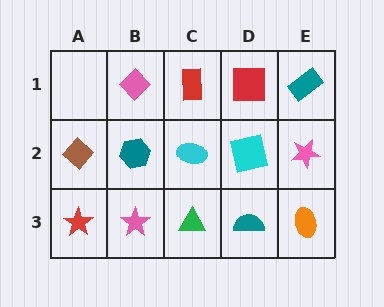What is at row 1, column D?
A red square.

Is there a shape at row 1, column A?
No, that cell is empty.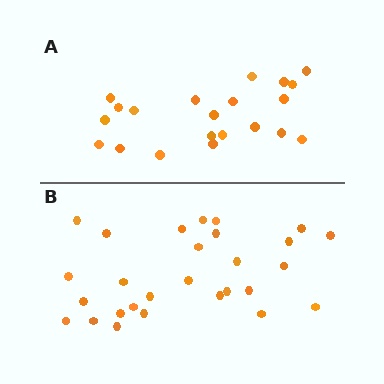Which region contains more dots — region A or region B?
Region B (the bottom region) has more dots.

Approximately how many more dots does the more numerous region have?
Region B has roughly 8 or so more dots than region A.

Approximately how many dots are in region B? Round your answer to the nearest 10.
About 30 dots. (The exact count is 28, which rounds to 30.)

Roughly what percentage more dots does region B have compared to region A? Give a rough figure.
About 35% more.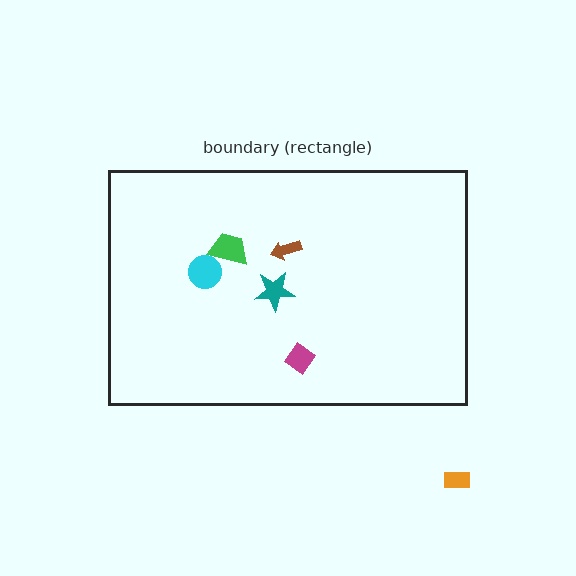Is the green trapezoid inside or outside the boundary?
Inside.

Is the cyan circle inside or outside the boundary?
Inside.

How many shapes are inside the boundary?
5 inside, 1 outside.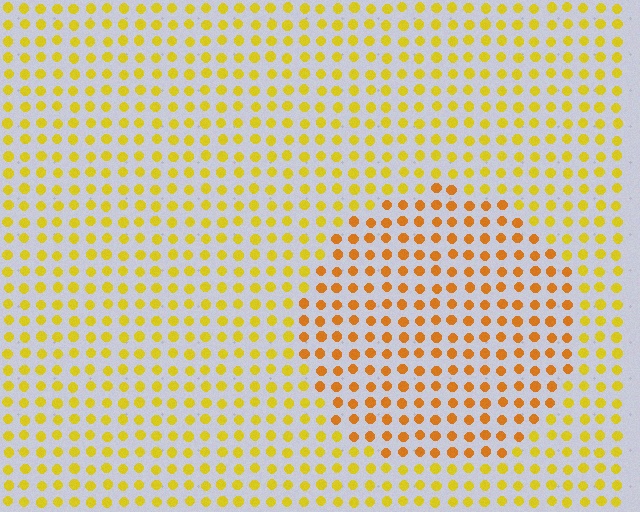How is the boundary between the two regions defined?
The boundary is defined purely by a slight shift in hue (about 26 degrees). Spacing, size, and orientation are identical on both sides.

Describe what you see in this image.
The image is filled with small yellow elements in a uniform arrangement. A circle-shaped region is visible where the elements are tinted to a slightly different hue, forming a subtle color boundary.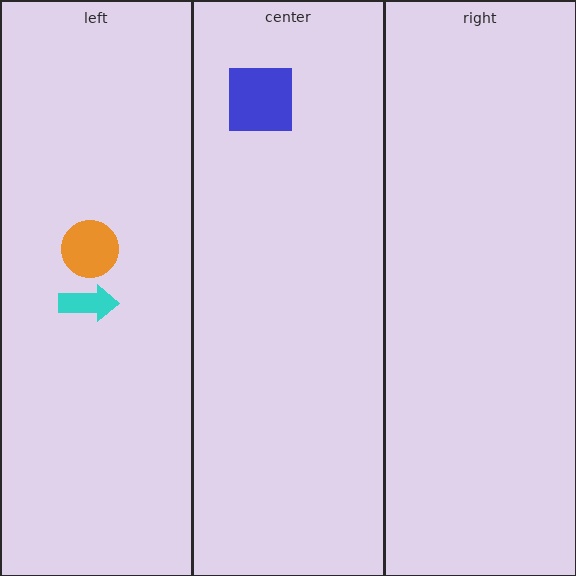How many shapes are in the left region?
2.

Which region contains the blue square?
The center region.